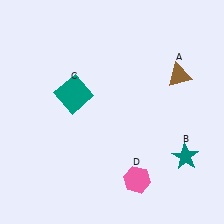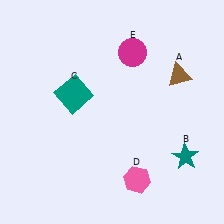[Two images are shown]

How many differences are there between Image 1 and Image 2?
There is 1 difference between the two images.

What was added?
A magenta circle (E) was added in Image 2.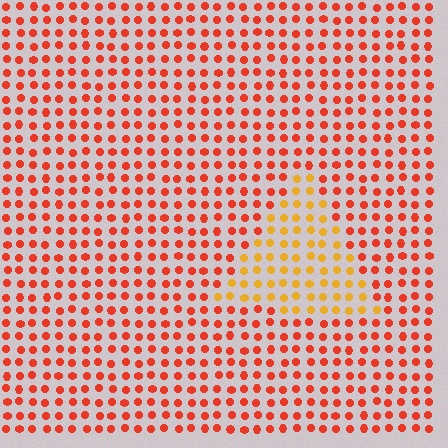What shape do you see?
I see a triangle.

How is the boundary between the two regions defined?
The boundary is defined purely by a slight shift in hue (about 36 degrees). Spacing, size, and orientation are identical on both sides.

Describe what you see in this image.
The image is filled with small red elements in a uniform arrangement. A triangle-shaped region is visible where the elements are tinted to a slightly different hue, forming a subtle color boundary.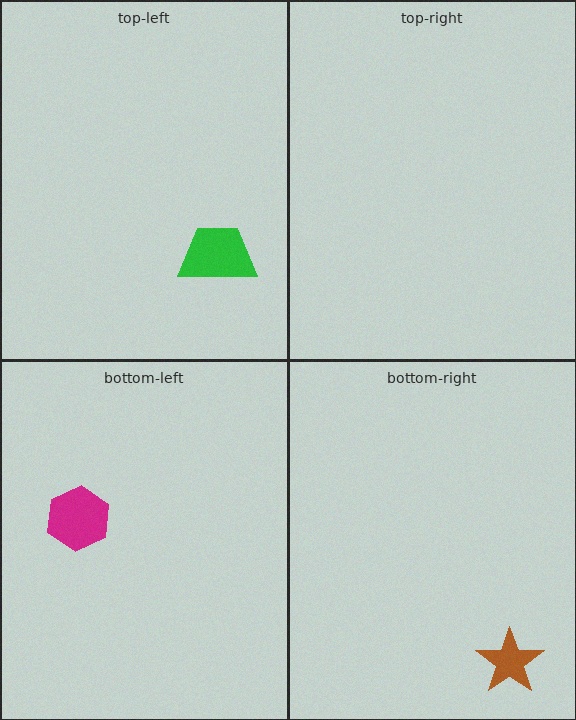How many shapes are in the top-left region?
1.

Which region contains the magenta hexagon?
The bottom-left region.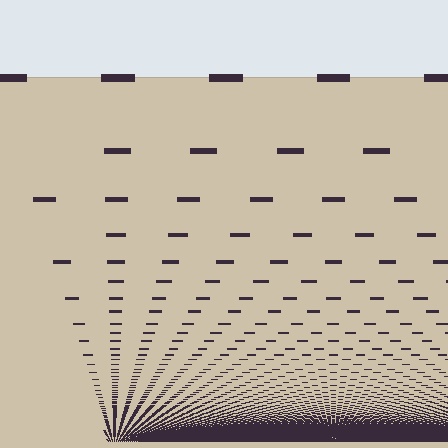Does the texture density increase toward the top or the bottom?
Density increases toward the bottom.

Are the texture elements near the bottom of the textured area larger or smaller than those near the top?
Smaller. The gradient is inverted — elements near the bottom are smaller and denser.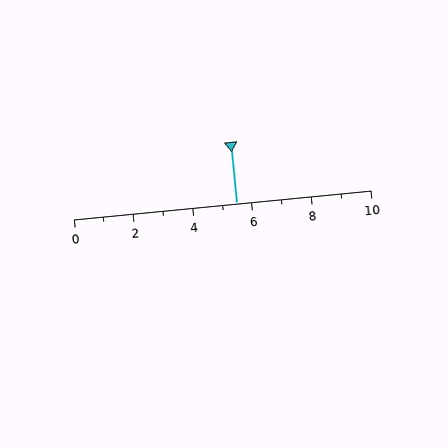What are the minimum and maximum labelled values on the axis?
The axis runs from 0 to 10.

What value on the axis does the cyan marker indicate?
The marker indicates approximately 5.5.